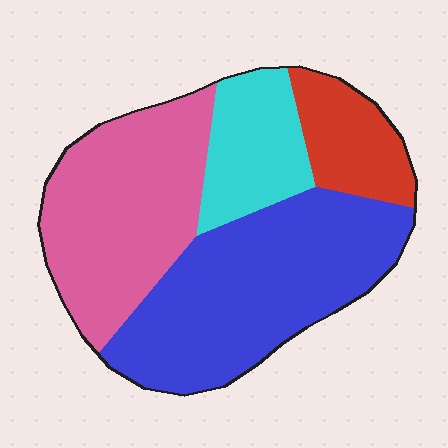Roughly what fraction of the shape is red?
Red covers about 10% of the shape.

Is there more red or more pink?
Pink.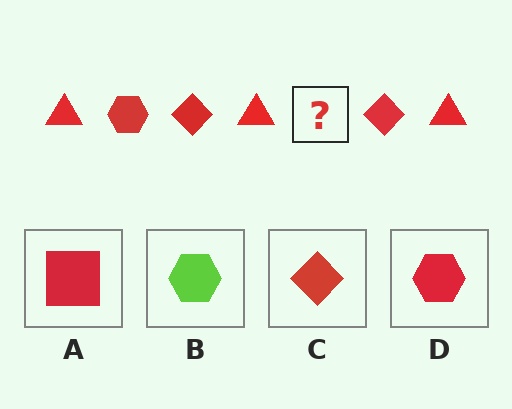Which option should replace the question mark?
Option D.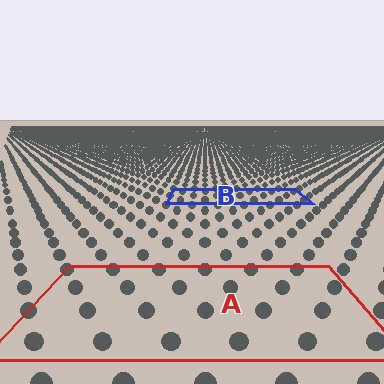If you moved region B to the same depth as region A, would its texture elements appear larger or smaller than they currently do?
They would appear larger. At a closer depth, the same texture elements are projected at a bigger on-screen size.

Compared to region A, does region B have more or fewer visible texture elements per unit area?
Region B has more texture elements per unit area — they are packed more densely because it is farther away.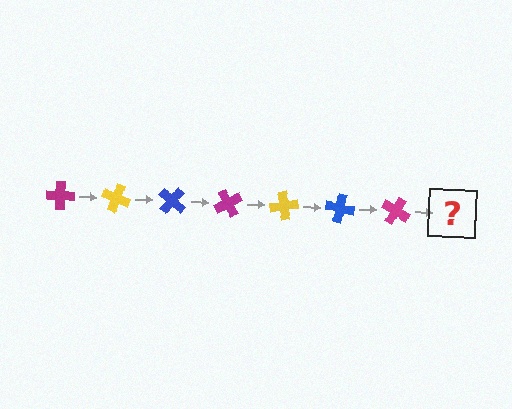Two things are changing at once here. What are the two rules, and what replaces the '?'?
The two rules are that it rotates 20 degrees each step and the color cycles through magenta, yellow, and blue. The '?' should be a yellow cross, rotated 140 degrees from the start.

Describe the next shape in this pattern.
It should be a yellow cross, rotated 140 degrees from the start.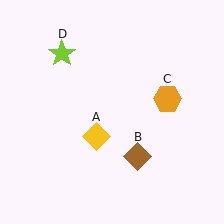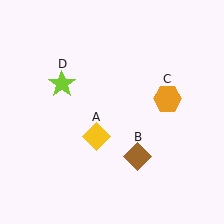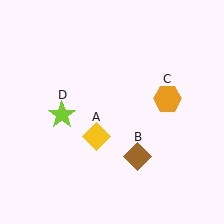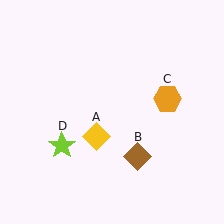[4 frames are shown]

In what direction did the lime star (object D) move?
The lime star (object D) moved down.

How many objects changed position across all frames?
1 object changed position: lime star (object D).